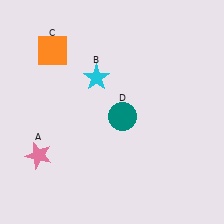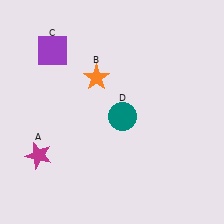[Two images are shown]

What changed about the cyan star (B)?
In Image 1, B is cyan. In Image 2, it changed to orange.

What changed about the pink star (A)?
In Image 1, A is pink. In Image 2, it changed to magenta.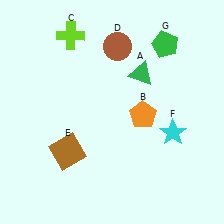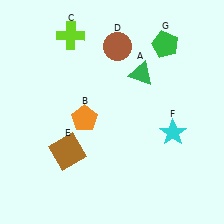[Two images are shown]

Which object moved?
The orange pentagon (B) moved left.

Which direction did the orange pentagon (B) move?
The orange pentagon (B) moved left.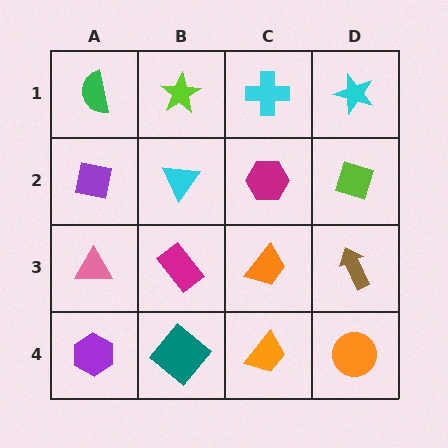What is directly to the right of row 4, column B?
An orange trapezoid.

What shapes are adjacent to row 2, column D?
A cyan star (row 1, column D), a brown arrow (row 3, column D), a magenta hexagon (row 2, column C).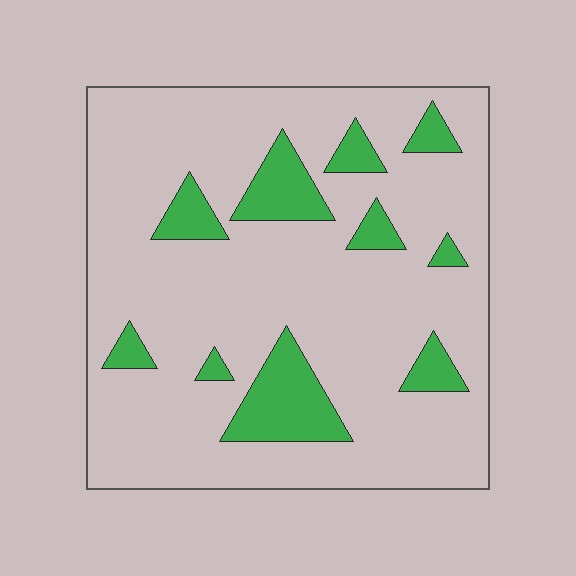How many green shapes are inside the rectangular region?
10.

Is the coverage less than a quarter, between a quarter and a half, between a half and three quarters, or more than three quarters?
Less than a quarter.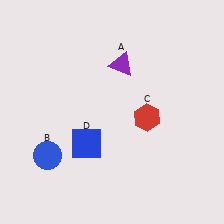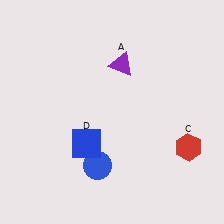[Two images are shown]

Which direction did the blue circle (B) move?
The blue circle (B) moved right.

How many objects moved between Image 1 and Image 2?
2 objects moved between the two images.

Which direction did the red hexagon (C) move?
The red hexagon (C) moved right.